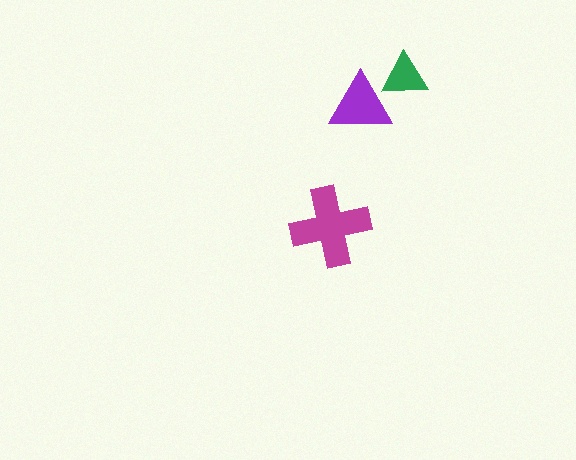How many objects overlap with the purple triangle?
1 object overlaps with the purple triangle.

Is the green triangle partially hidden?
Yes, it is partially covered by another shape.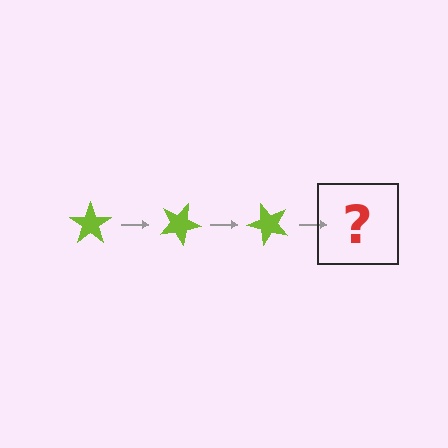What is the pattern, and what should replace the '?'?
The pattern is that the star rotates 25 degrees each step. The '?' should be a lime star rotated 75 degrees.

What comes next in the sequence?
The next element should be a lime star rotated 75 degrees.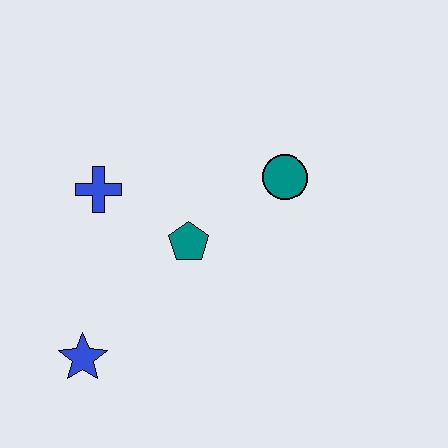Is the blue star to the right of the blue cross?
No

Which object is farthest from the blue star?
The teal circle is farthest from the blue star.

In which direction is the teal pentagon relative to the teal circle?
The teal pentagon is to the left of the teal circle.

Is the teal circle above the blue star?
Yes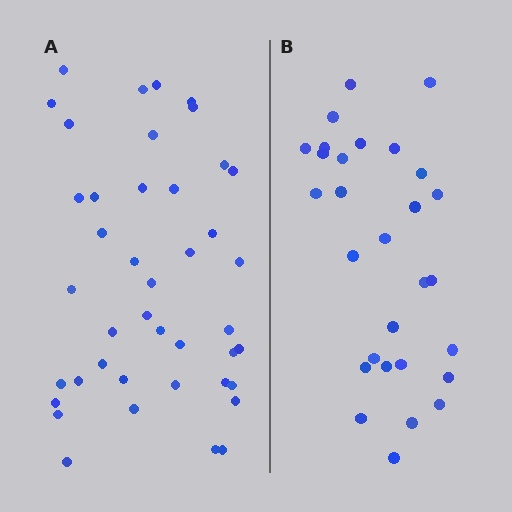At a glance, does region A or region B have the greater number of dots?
Region A (the left region) has more dots.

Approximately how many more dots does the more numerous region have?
Region A has approximately 15 more dots than region B.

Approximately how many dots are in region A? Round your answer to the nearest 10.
About 40 dots. (The exact count is 42, which rounds to 40.)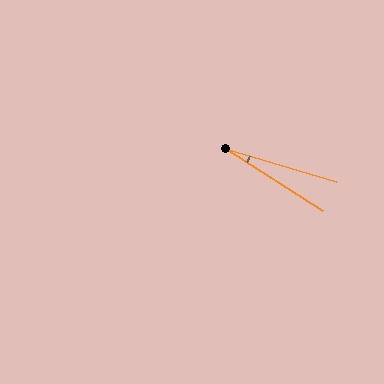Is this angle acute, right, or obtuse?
It is acute.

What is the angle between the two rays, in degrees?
Approximately 16 degrees.